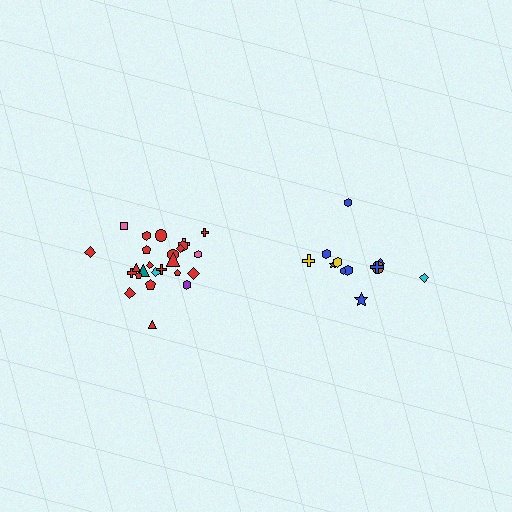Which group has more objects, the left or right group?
The left group.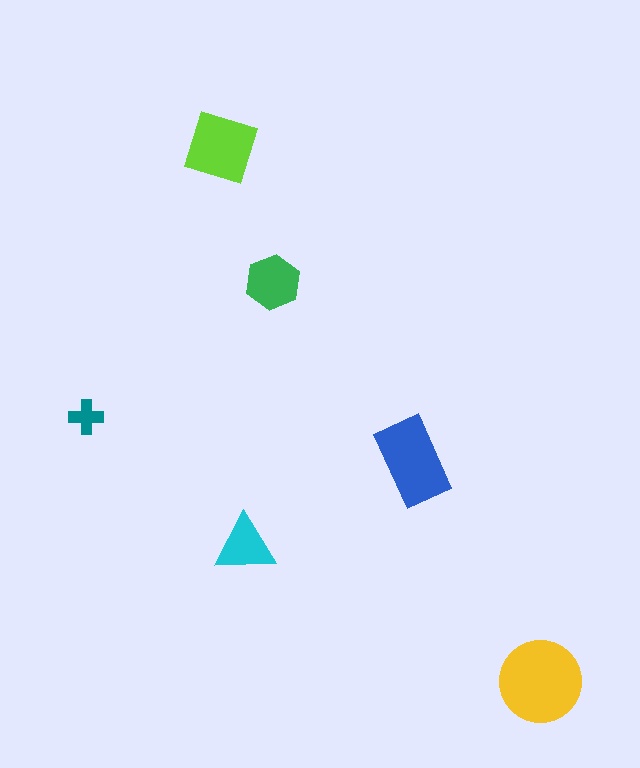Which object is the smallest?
The teal cross.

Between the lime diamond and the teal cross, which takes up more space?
The lime diamond.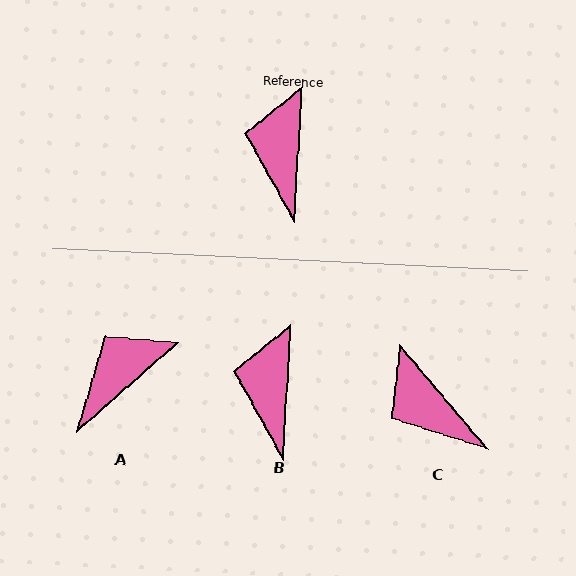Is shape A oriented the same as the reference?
No, it is off by about 45 degrees.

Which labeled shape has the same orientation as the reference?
B.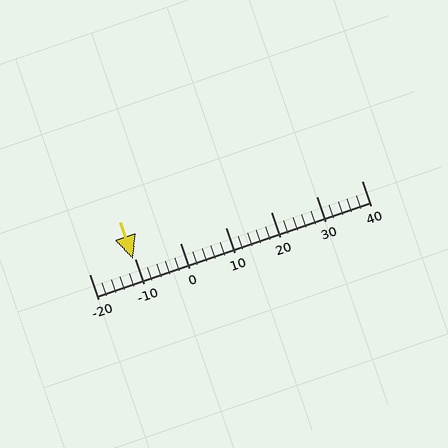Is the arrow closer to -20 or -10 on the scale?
The arrow is closer to -10.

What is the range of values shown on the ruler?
The ruler shows values from -20 to 40.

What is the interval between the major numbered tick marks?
The major tick marks are spaced 10 units apart.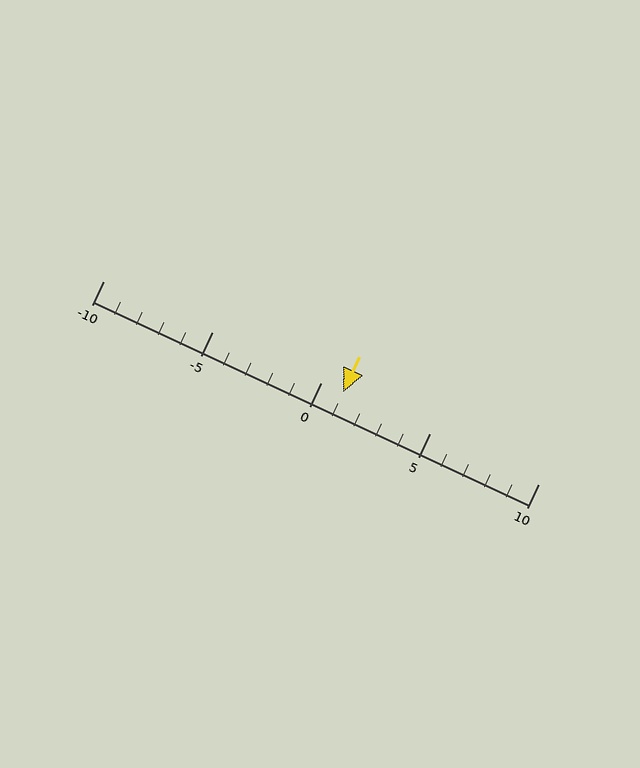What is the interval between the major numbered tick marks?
The major tick marks are spaced 5 units apart.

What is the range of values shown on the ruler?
The ruler shows values from -10 to 10.